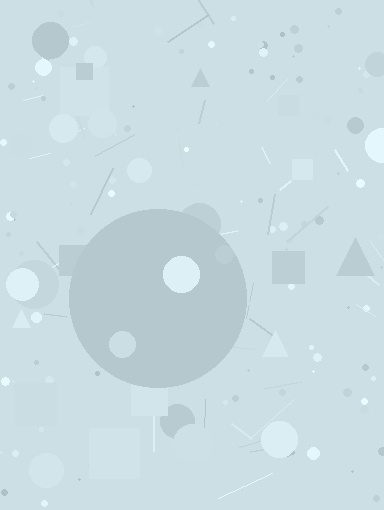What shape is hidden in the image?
A circle is hidden in the image.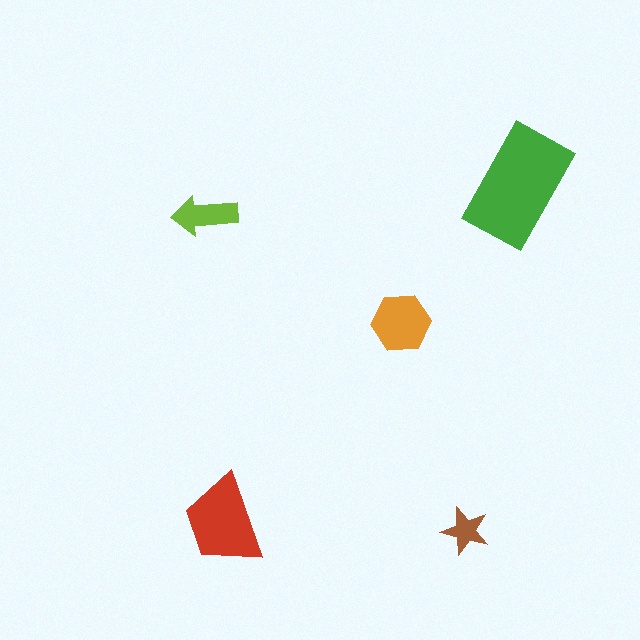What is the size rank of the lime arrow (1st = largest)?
4th.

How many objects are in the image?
There are 5 objects in the image.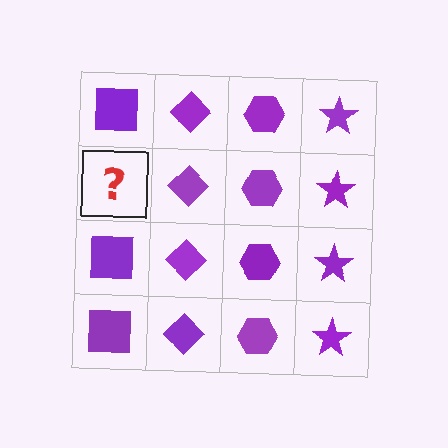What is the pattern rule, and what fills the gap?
The rule is that each column has a consistent shape. The gap should be filled with a purple square.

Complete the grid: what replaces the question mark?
The question mark should be replaced with a purple square.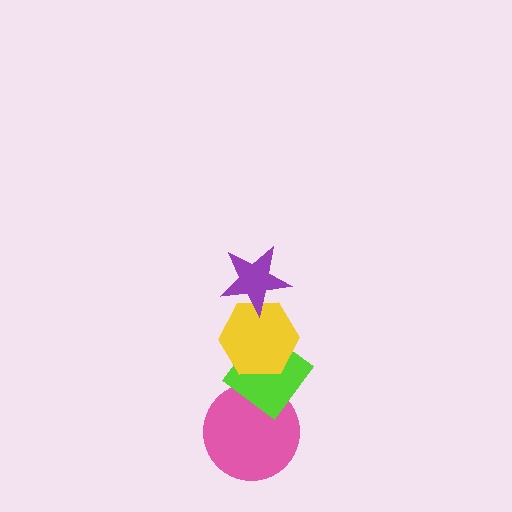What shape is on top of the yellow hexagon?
The purple star is on top of the yellow hexagon.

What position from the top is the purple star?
The purple star is 1st from the top.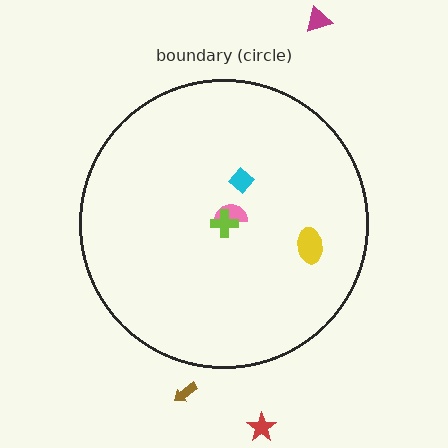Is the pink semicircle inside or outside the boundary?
Inside.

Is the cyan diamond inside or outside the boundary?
Inside.